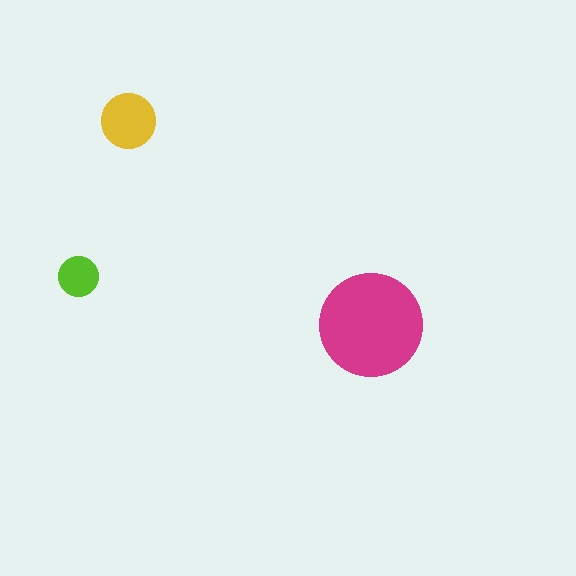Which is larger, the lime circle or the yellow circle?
The yellow one.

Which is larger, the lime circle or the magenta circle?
The magenta one.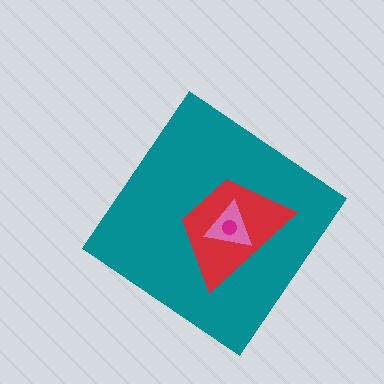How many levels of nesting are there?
4.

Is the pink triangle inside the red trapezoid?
Yes.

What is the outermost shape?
The teal diamond.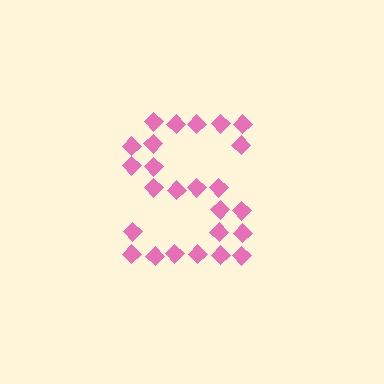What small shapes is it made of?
It is made of small diamonds.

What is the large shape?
The large shape is the letter S.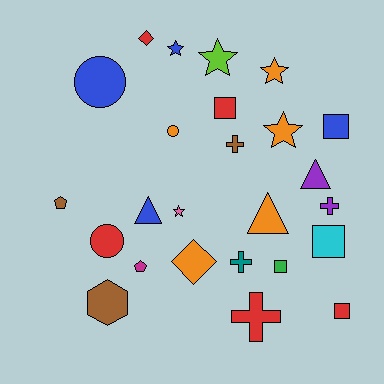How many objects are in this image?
There are 25 objects.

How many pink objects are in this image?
There is 1 pink object.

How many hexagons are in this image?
There is 1 hexagon.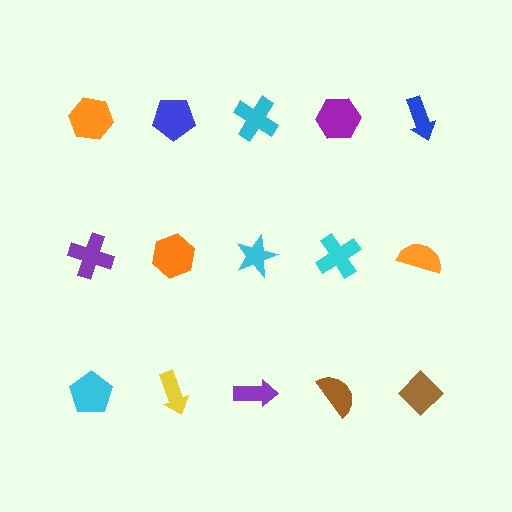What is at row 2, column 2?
An orange hexagon.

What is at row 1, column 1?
An orange hexagon.